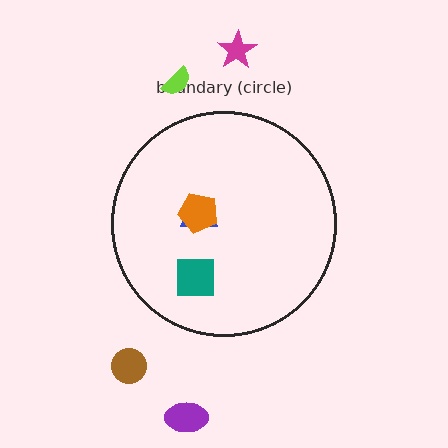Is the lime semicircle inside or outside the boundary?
Outside.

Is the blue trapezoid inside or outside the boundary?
Inside.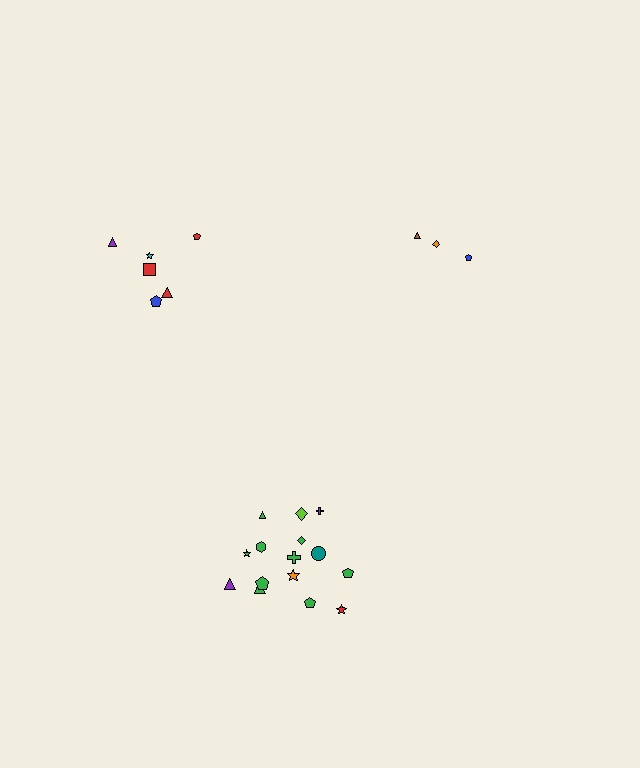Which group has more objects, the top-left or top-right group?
The top-left group.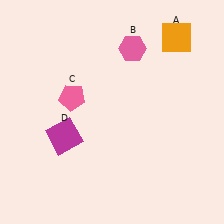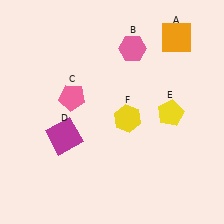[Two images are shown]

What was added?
A yellow pentagon (E), a yellow hexagon (F) were added in Image 2.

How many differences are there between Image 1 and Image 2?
There are 2 differences between the two images.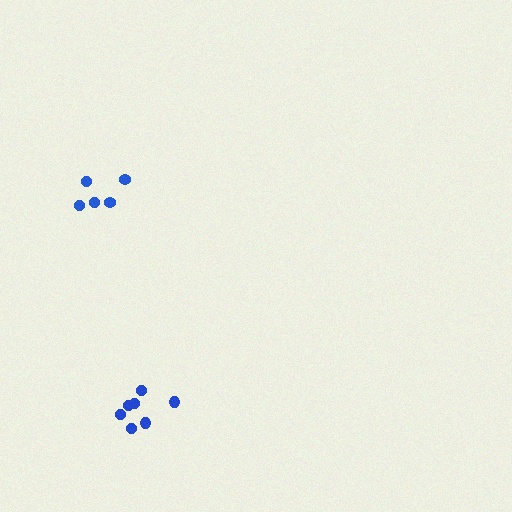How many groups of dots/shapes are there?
There are 2 groups.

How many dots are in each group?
Group 1: 5 dots, Group 2: 7 dots (12 total).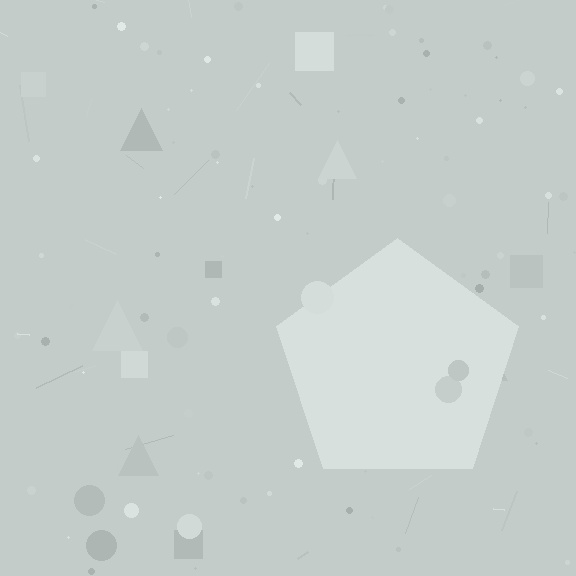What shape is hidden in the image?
A pentagon is hidden in the image.